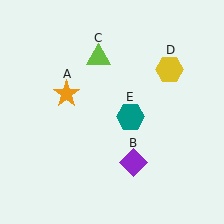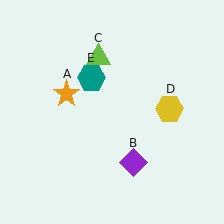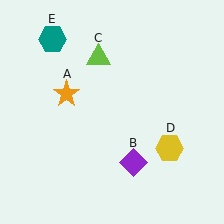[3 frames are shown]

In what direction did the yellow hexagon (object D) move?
The yellow hexagon (object D) moved down.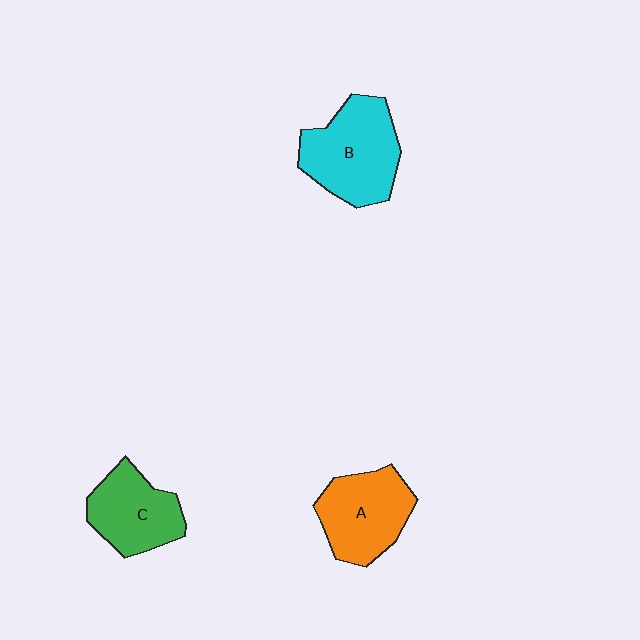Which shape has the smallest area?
Shape C (green).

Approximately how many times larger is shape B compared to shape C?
Approximately 1.3 times.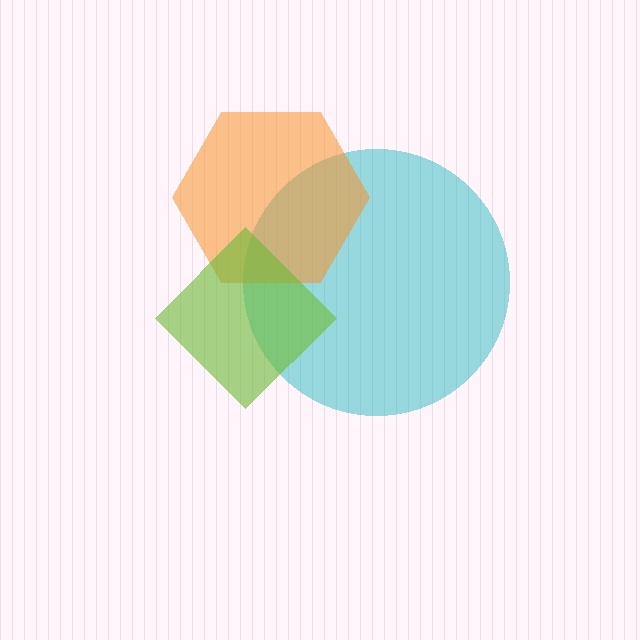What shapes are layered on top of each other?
The layered shapes are: a cyan circle, an orange hexagon, a lime diamond.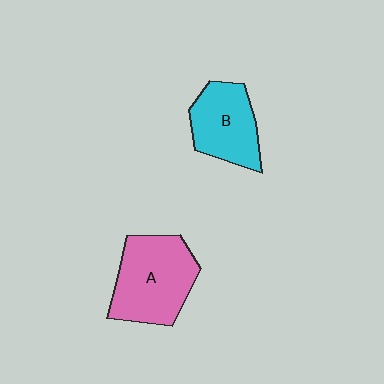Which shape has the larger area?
Shape A (pink).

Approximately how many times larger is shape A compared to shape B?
Approximately 1.3 times.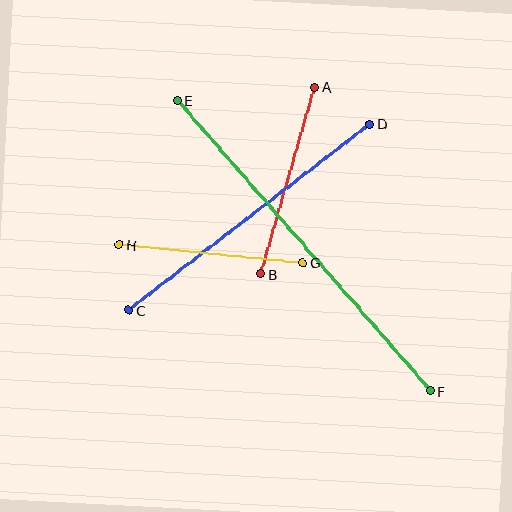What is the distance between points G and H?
The distance is approximately 184 pixels.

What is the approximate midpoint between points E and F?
The midpoint is at approximately (304, 246) pixels.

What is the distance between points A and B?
The distance is approximately 195 pixels.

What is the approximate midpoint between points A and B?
The midpoint is at approximately (288, 181) pixels.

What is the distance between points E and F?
The distance is approximately 385 pixels.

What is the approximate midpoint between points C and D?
The midpoint is at approximately (249, 217) pixels.